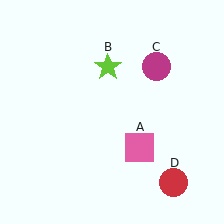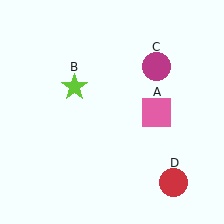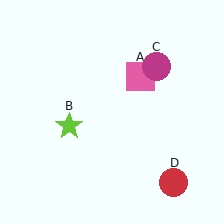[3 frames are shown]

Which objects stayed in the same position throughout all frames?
Magenta circle (object C) and red circle (object D) remained stationary.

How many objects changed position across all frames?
2 objects changed position: pink square (object A), lime star (object B).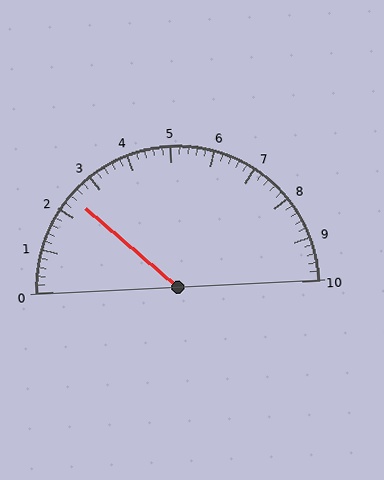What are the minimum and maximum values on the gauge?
The gauge ranges from 0 to 10.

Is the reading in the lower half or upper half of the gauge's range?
The reading is in the lower half of the range (0 to 10).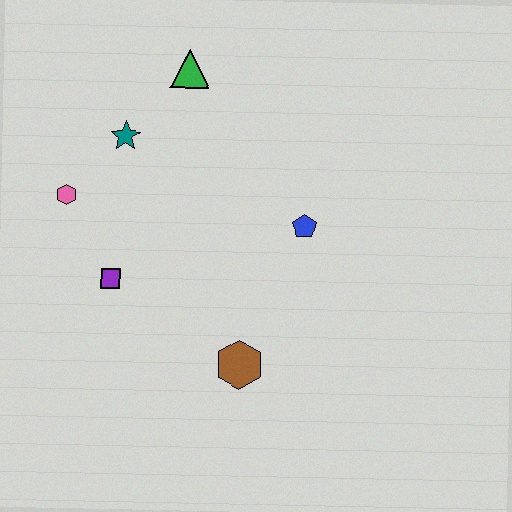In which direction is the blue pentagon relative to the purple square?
The blue pentagon is to the right of the purple square.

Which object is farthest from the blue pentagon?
The pink hexagon is farthest from the blue pentagon.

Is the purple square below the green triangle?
Yes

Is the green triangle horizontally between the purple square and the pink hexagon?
No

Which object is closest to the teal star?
The pink hexagon is closest to the teal star.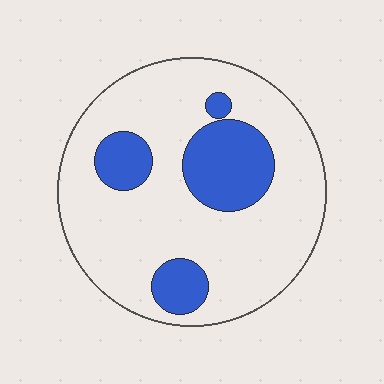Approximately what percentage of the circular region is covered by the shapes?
Approximately 20%.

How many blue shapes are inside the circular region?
4.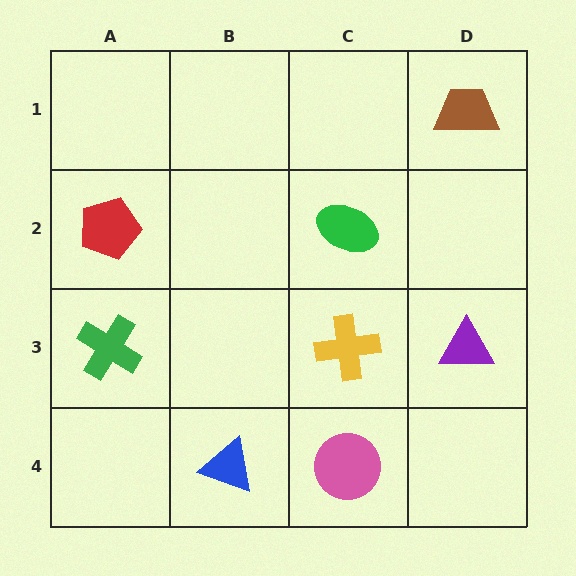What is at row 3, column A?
A green cross.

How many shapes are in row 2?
2 shapes.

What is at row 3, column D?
A purple triangle.